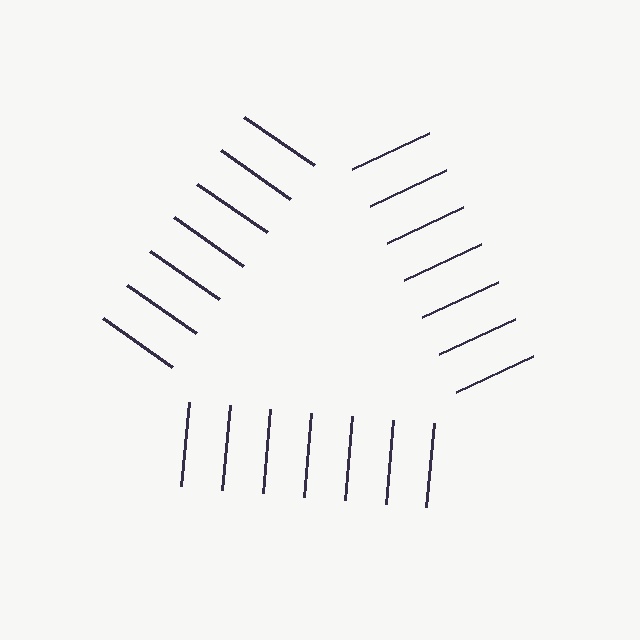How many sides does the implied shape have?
3 sides — the line-ends trace a triangle.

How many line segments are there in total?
21 — 7 along each of the 3 edges.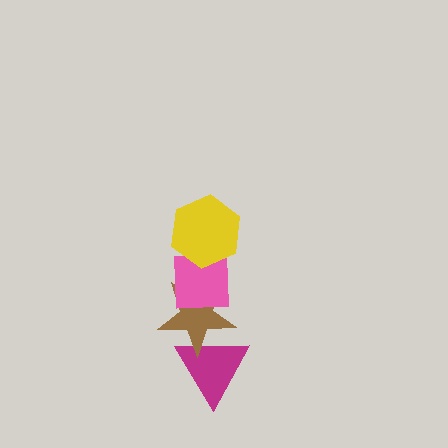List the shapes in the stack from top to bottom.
From top to bottom: the yellow hexagon, the pink square, the brown star, the magenta triangle.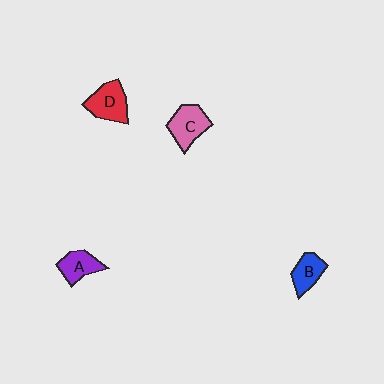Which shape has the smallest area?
Shape B (blue).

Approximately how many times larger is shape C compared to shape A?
Approximately 1.2 times.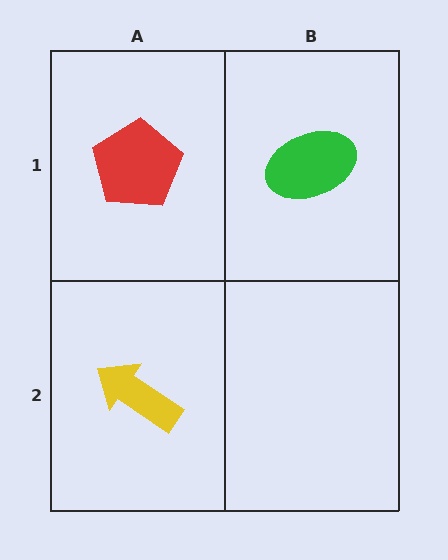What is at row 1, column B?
A green ellipse.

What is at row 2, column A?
A yellow arrow.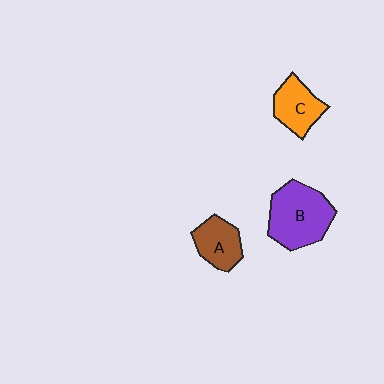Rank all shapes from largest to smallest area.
From largest to smallest: B (purple), C (orange), A (brown).